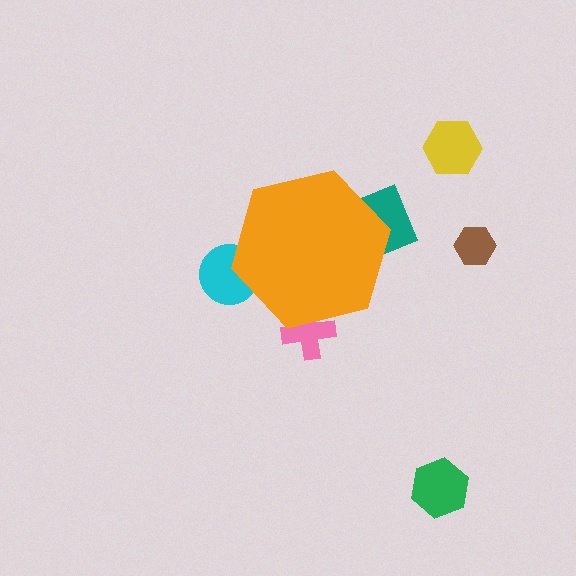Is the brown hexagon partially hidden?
No, the brown hexagon is fully visible.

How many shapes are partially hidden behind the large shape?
3 shapes are partially hidden.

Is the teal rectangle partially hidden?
Yes, the teal rectangle is partially hidden behind the orange hexagon.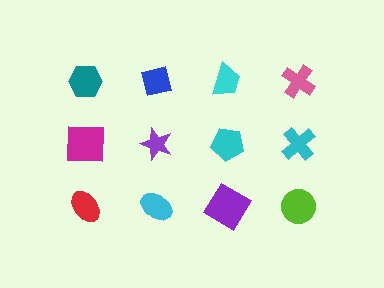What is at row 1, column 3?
A cyan trapezoid.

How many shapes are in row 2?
4 shapes.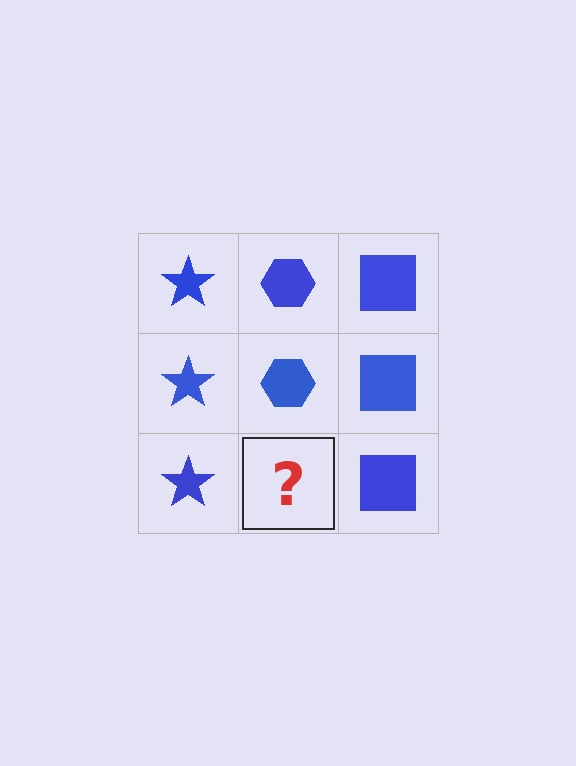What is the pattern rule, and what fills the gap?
The rule is that each column has a consistent shape. The gap should be filled with a blue hexagon.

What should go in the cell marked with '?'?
The missing cell should contain a blue hexagon.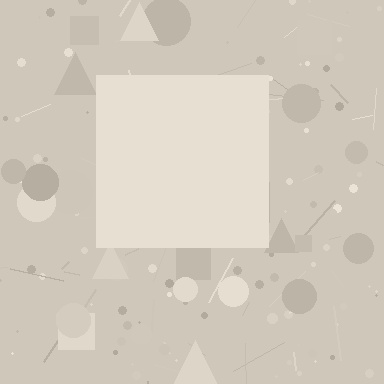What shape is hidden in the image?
A square is hidden in the image.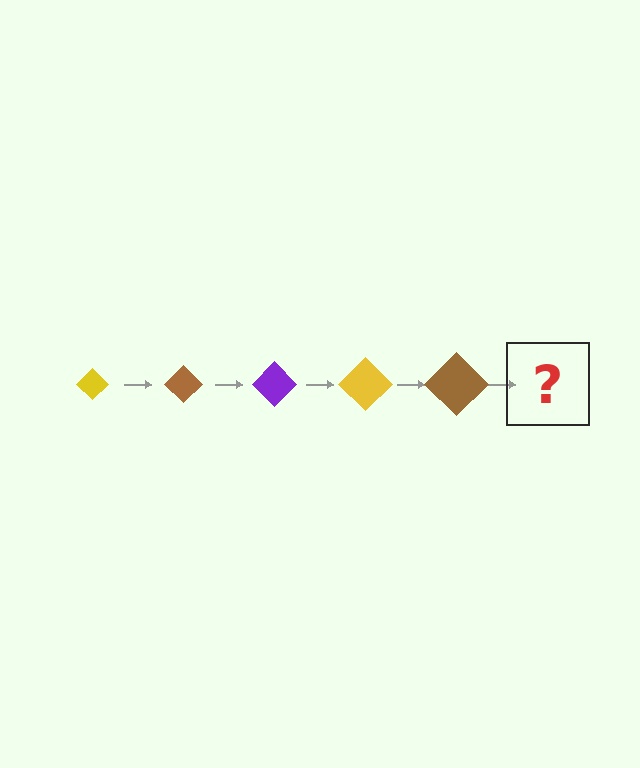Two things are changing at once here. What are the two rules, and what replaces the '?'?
The two rules are that the diamond grows larger each step and the color cycles through yellow, brown, and purple. The '?' should be a purple diamond, larger than the previous one.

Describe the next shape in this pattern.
It should be a purple diamond, larger than the previous one.